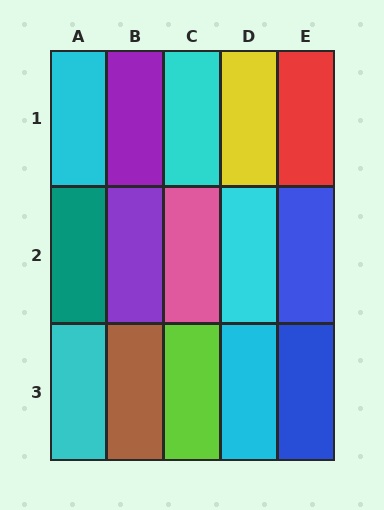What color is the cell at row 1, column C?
Cyan.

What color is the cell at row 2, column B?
Purple.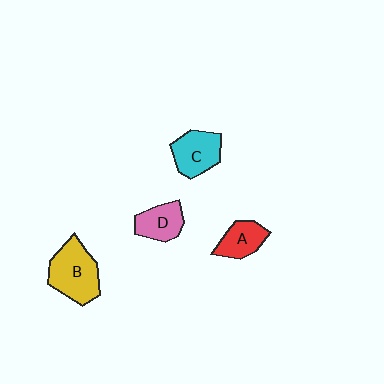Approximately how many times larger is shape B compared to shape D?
Approximately 1.6 times.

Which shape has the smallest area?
Shape A (red).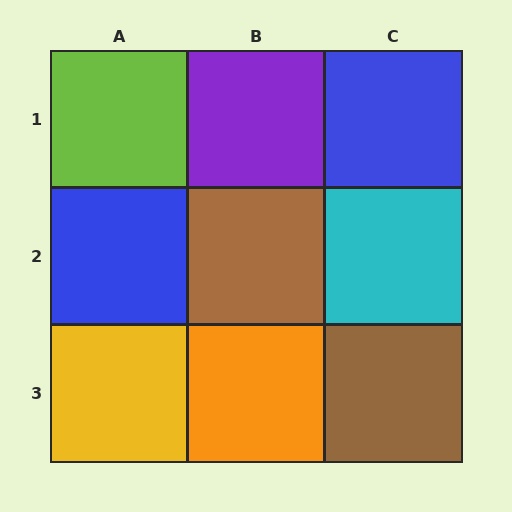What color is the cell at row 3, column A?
Yellow.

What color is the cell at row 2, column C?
Cyan.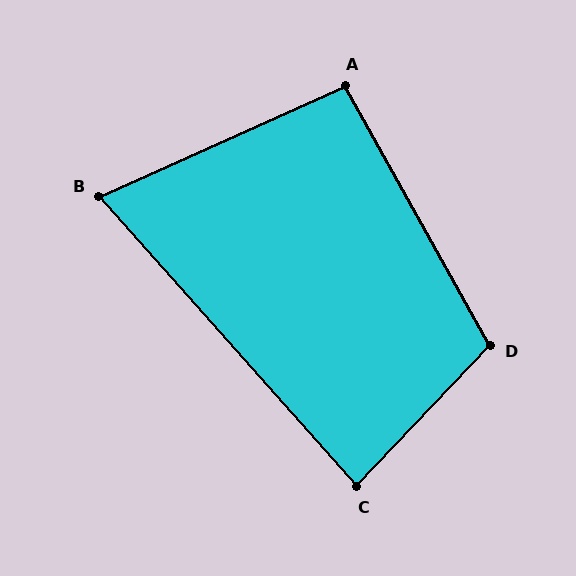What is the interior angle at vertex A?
Approximately 95 degrees (approximately right).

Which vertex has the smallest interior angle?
B, at approximately 72 degrees.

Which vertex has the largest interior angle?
D, at approximately 108 degrees.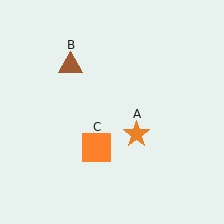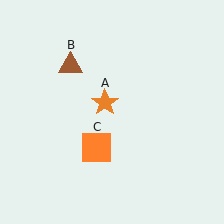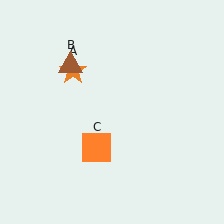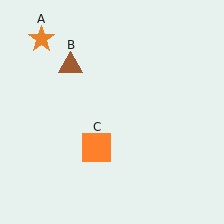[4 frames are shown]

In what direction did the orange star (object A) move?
The orange star (object A) moved up and to the left.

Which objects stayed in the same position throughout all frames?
Brown triangle (object B) and orange square (object C) remained stationary.